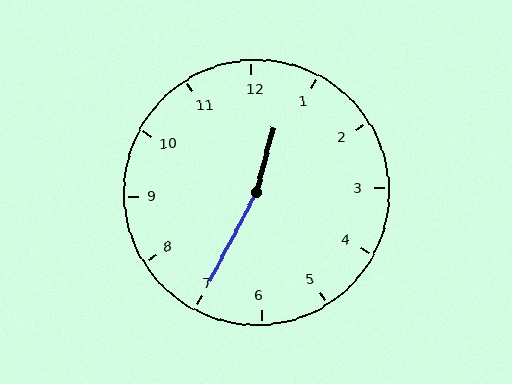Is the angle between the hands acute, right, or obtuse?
It is obtuse.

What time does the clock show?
12:35.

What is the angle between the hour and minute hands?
Approximately 168 degrees.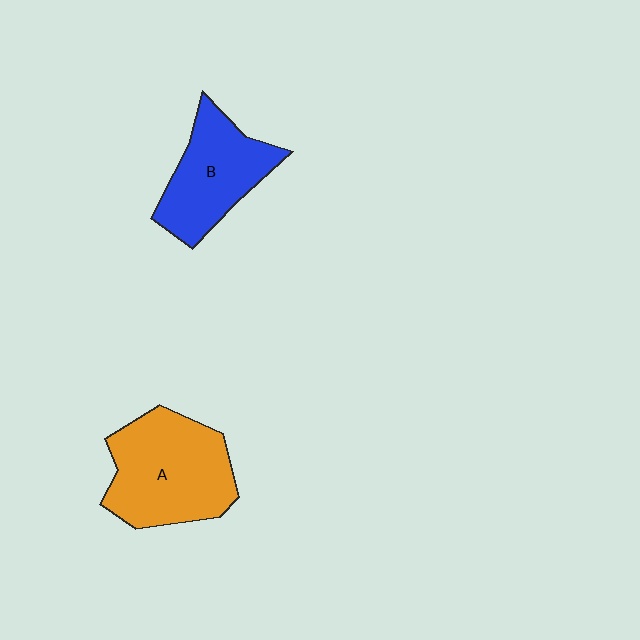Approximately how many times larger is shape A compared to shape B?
Approximately 1.3 times.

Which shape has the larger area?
Shape A (orange).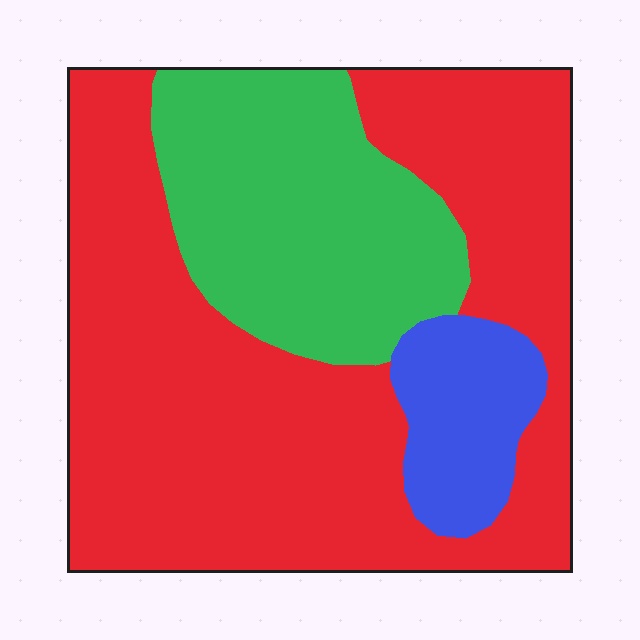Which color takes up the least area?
Blue, at roughly 10%.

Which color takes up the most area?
Red, at roughly 65%.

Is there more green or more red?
Red.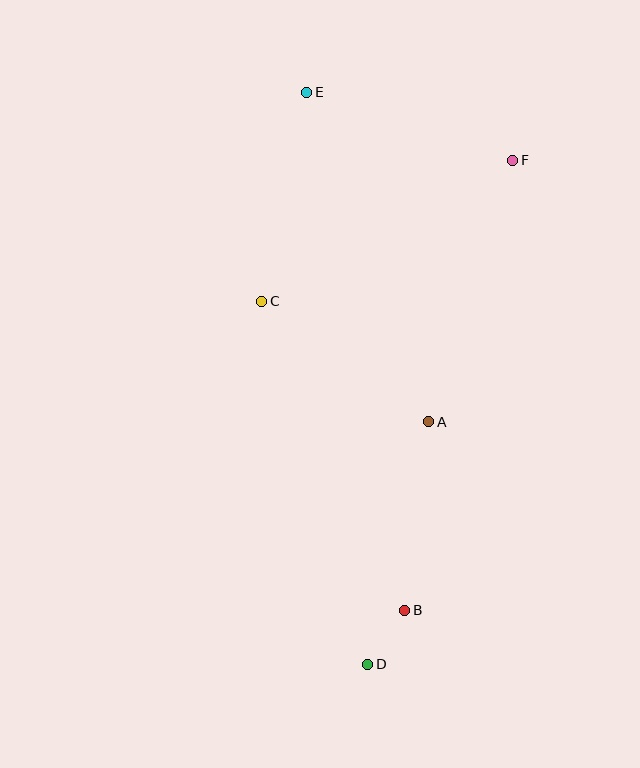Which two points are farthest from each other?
Points D and E are farthest from each other.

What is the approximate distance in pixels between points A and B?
The distance between A and B is approximately 190 pixels.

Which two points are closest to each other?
Points B and D are closest to each other.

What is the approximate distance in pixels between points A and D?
The distance between A and D is approximately 250 pixels.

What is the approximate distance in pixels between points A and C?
The distance between A and C is approximately 206 pixels.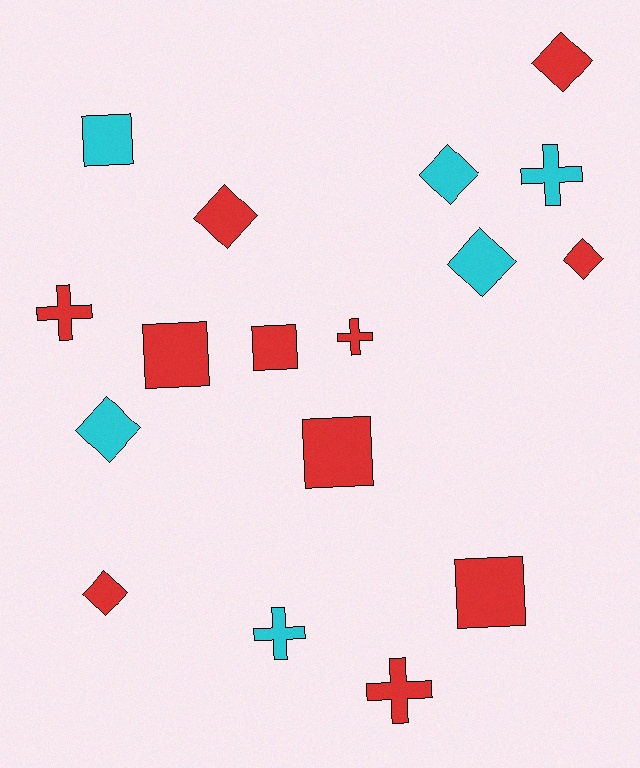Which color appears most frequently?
Red, with 11 objects.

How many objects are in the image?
There are 17 objects.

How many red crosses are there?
There are 3 red crosses.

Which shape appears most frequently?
Diamond, with 7 objects.